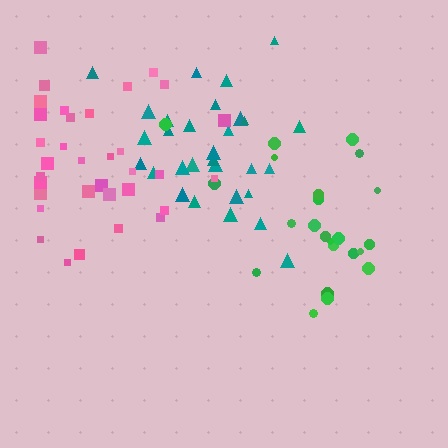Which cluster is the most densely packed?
Teal.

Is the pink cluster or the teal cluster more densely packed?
Teal.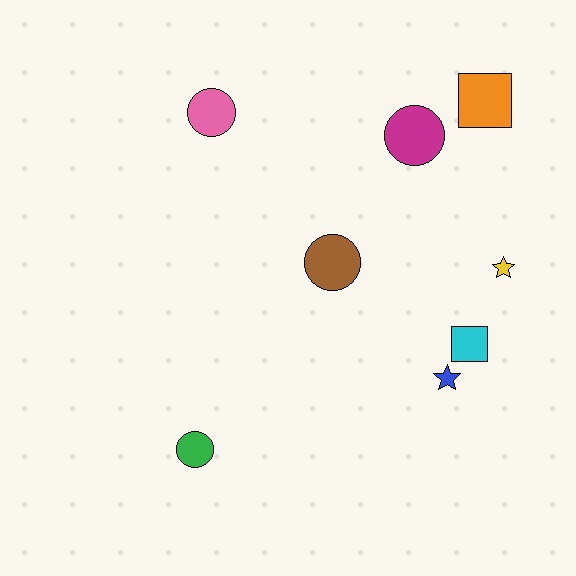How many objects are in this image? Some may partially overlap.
There are 8 objects.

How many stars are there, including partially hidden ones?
There are 2 stars.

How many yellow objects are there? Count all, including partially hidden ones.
There is 1 yellow object.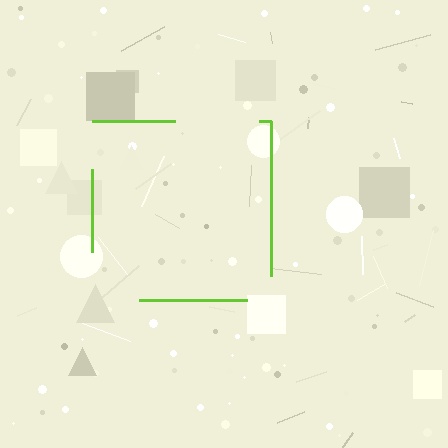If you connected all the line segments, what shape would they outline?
They would outline a square.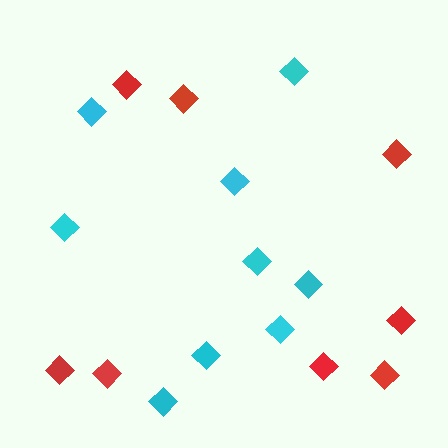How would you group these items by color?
There are 2 groups: one group of cyan diamonds (9) and one group of red diamonds (8).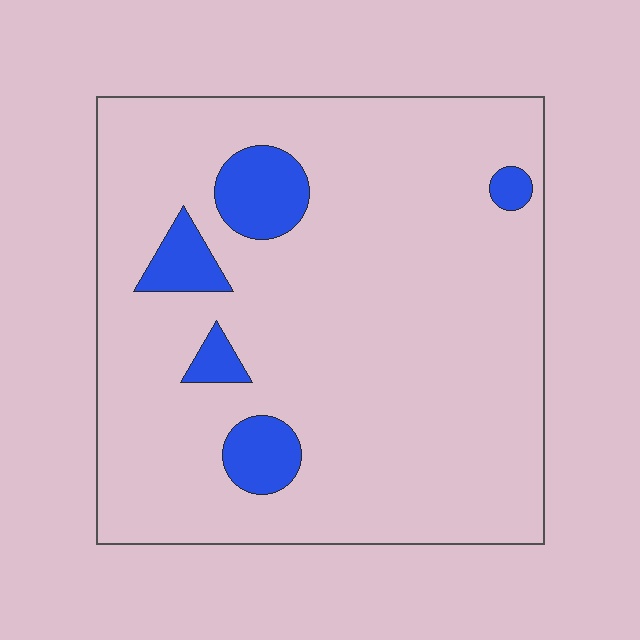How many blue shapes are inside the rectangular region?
5.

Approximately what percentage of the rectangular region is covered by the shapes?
Approximately 10%.